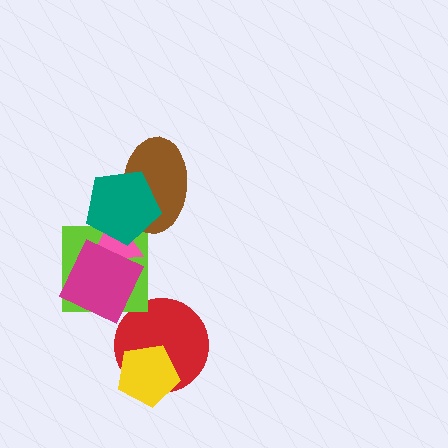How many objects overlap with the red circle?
1 object overlaps with the red circle.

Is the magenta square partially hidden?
No, no other shape covers it.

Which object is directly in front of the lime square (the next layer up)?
The pink triangle is directly in front of the lime square.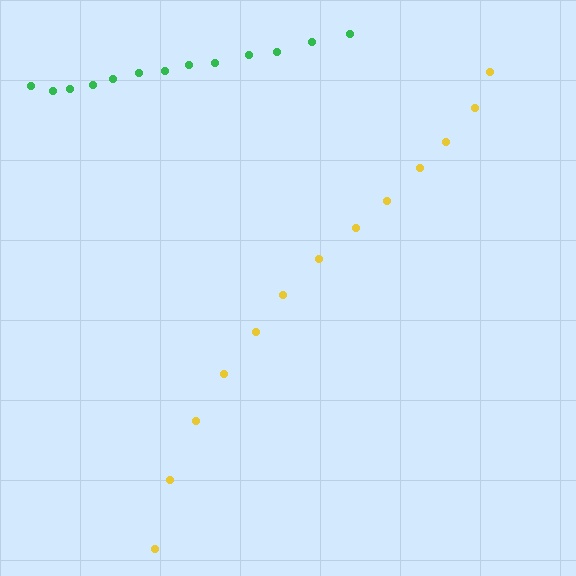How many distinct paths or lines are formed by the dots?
There are 2 distinct paths.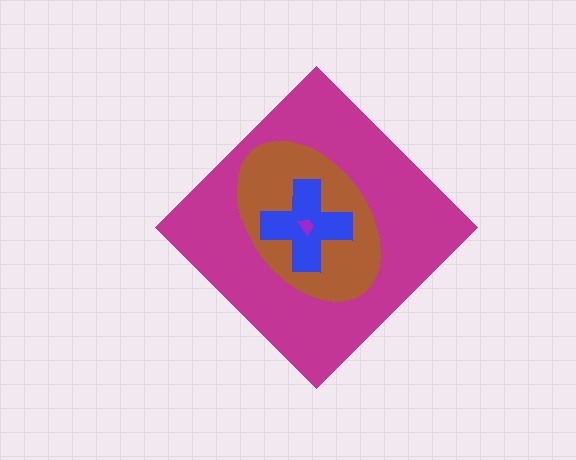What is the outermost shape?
The magenta diamond.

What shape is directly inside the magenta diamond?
The brown ellipse.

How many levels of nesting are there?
4.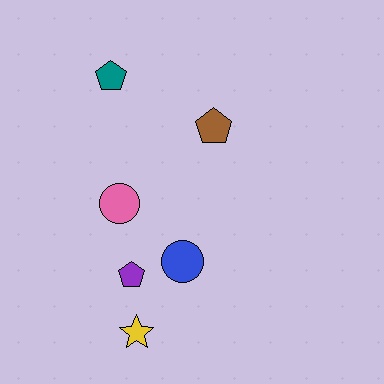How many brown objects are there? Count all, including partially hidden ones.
There is 1 brown object.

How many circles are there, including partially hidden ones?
There are 2 circles.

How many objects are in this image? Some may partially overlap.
There are 6 objects.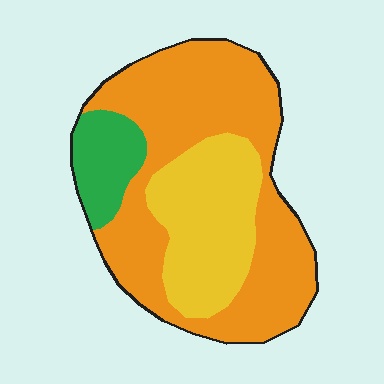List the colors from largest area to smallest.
From largest to smallest: orange, yellow, green.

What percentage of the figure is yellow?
Yellow covers roughly 30% of the figure.